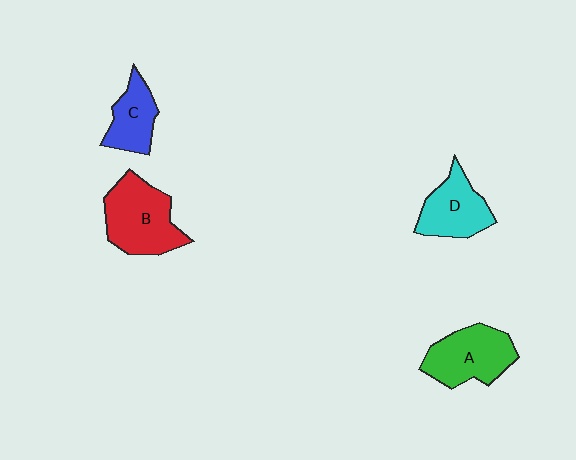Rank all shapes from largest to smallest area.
From largest to smallest: B (red), A (green), D (cyan), C (blue).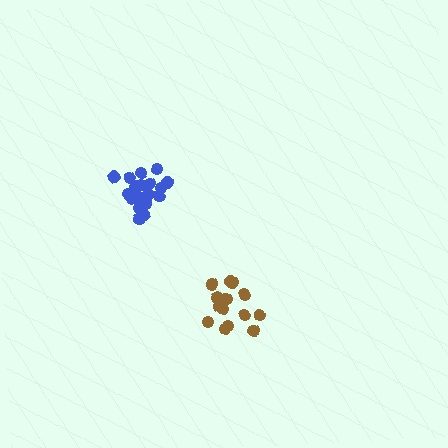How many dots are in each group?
Group 1: 19 dots, Group 2: 14 dots (33 total).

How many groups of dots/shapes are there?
There are 2 groups.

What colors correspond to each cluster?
The clusters are colored: blue, brown.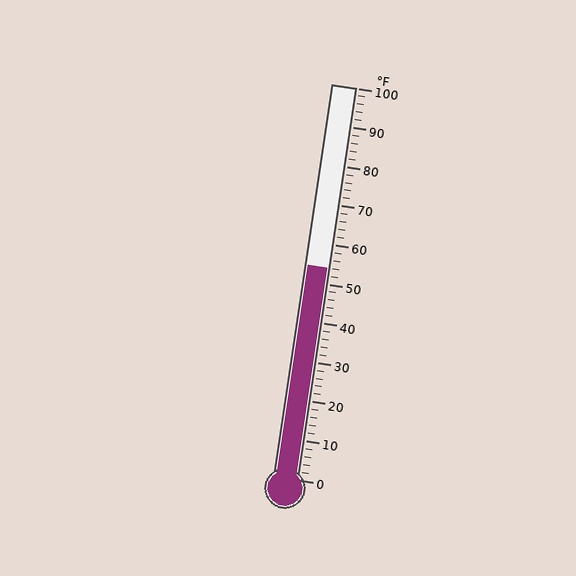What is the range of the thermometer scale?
The thermometer scale ranges from 0°F to 100°F.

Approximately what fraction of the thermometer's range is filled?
The thermometer is filled to approximately 55% of its range.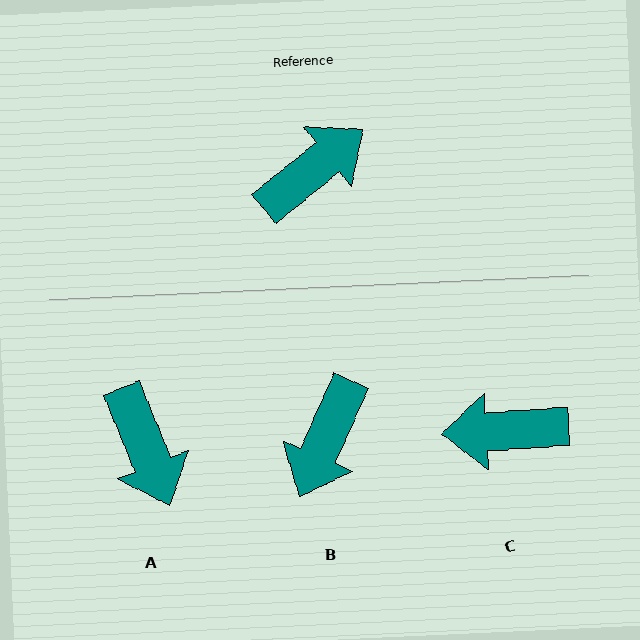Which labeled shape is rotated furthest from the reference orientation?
B, about 153 degrees away.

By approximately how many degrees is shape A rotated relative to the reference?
Approximately 107 degrees clockwise.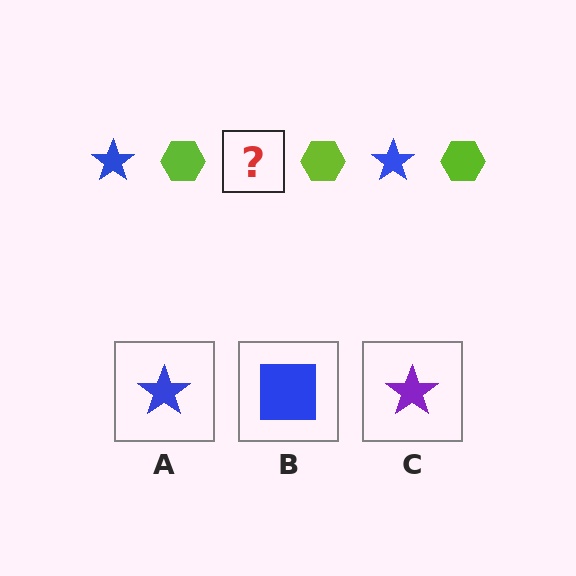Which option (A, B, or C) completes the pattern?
A.